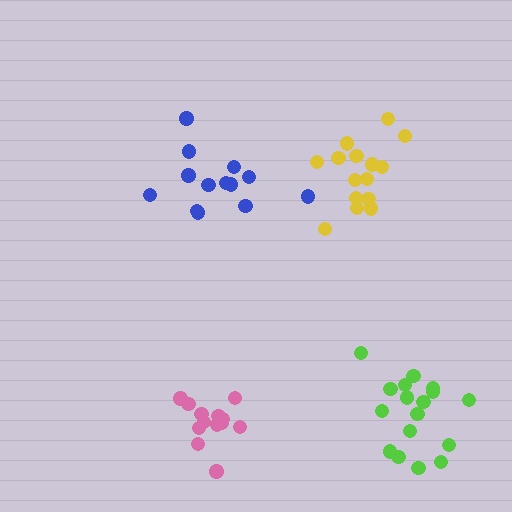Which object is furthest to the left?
The pink cluster is leftmost.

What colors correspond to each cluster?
The clusters are colored: lime, yellow, blue, pink.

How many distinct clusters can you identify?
There are 4 distinct clusters.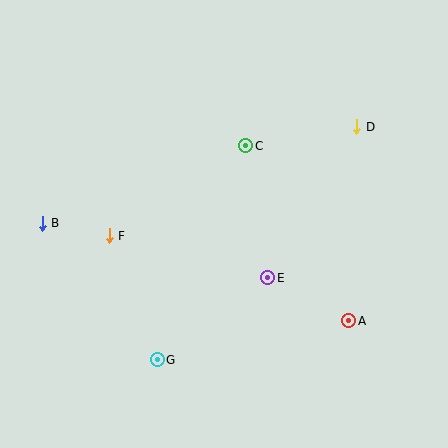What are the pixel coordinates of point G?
Point G is at (157, 360).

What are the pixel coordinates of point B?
Point B is at (42, 223).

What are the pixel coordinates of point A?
Point A is at (349, 321).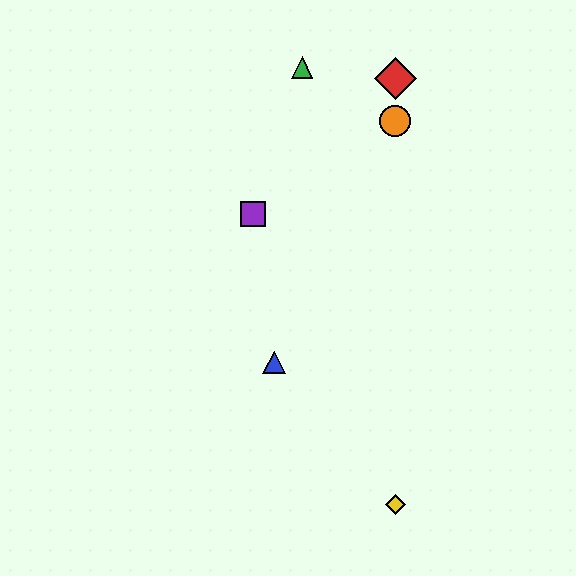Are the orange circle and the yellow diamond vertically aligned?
Yes, both are at x≈395.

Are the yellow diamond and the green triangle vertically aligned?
No, the yellow diamond is at x≈395 and the green triangle is at x≈302.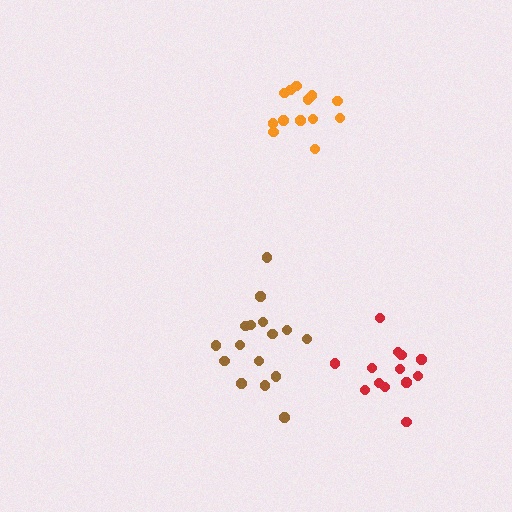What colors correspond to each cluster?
The clusters are colored: orange, red, brown.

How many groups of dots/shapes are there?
There are 3 groups.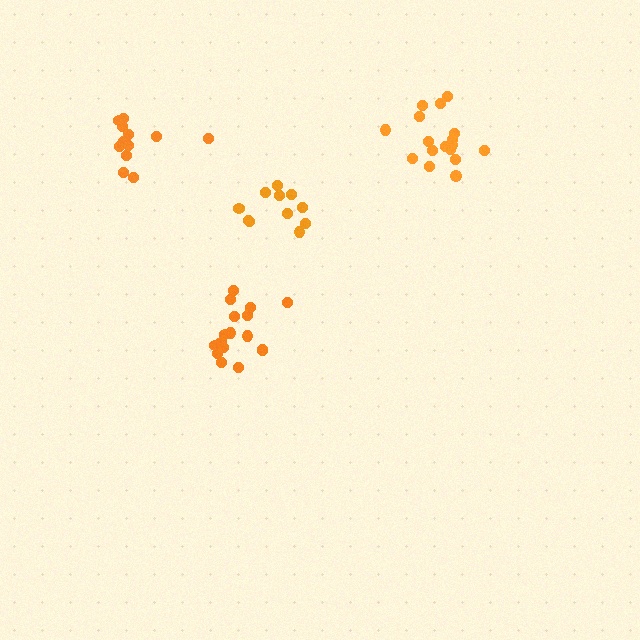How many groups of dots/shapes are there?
There are 4 groups.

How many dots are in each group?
Group 1: 12 dots, Group 2: 17 dots, Group 3: 17 dots, Group 4: 12 dots (58 total).